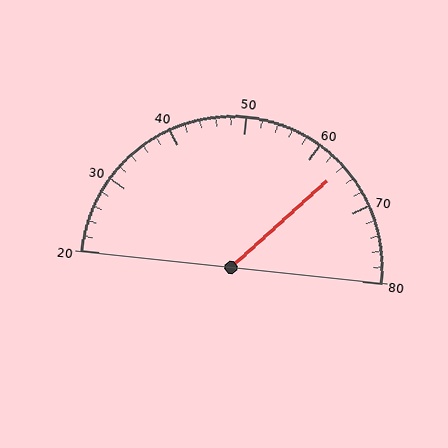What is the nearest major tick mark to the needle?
The nearest major tick mark is 60.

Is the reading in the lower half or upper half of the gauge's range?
The reading is in the upper half of the range (20 to 80).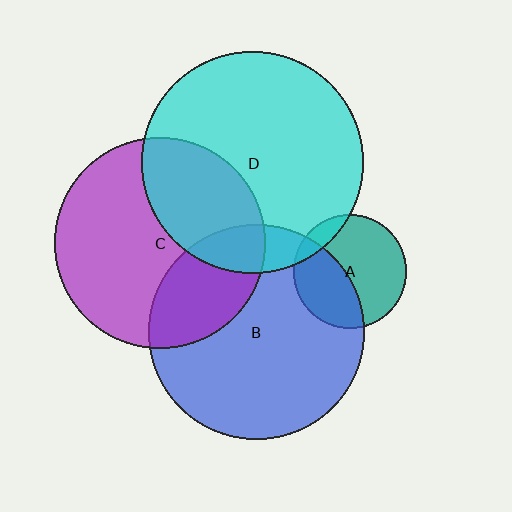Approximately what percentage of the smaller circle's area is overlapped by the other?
Approximately 40%.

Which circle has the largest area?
Circle D (cyan).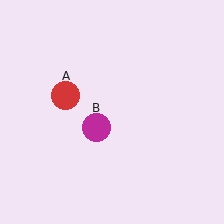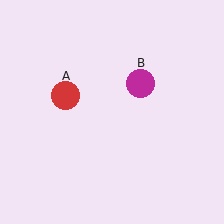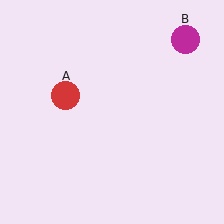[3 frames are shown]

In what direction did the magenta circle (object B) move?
The magenta circle (object B) moved up and to the right.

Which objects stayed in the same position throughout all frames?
Red circle (object A) remained stationary.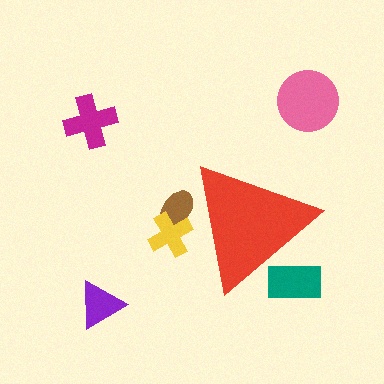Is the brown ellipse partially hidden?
Yes, the brown ellipse is partially hidden behind the red triangle.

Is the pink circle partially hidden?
No, the pink circle is fully visible.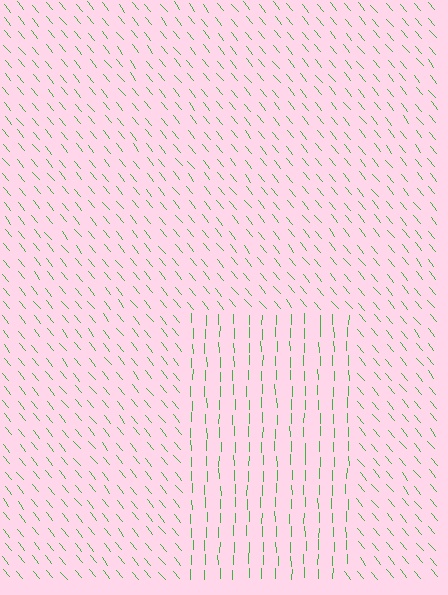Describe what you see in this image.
The image is filled with small green line segments. A rectangle region in the image has lines oriented differently from the surrounding lines, creating a visible texture boundary.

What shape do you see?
I see a rectangle.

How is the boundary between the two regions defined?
The boundary is defined purely by a change in line orientation (approximately 39 degrees difference). All lines are the same color and thickness.